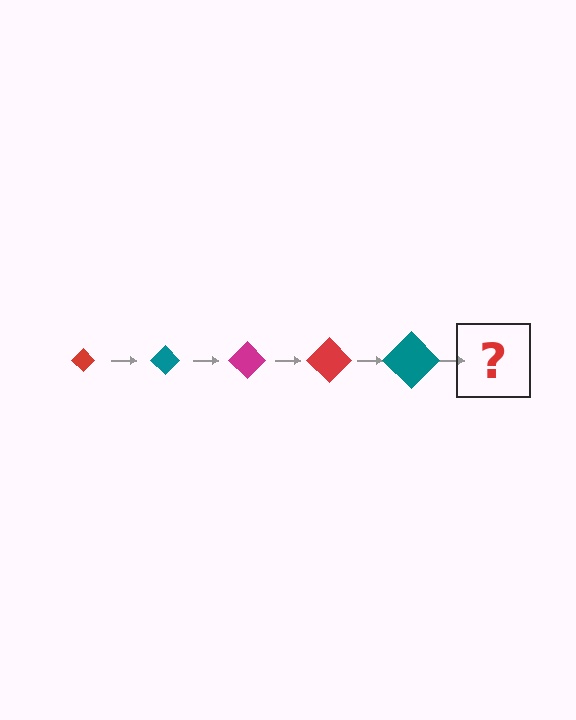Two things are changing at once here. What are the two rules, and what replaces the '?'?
The two rules are that the diamond grows larger each step and the color cycles through red, teal, and magenta. The '?' should be a magenta diamond, larger than the previous one.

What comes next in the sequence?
The next element should be a magenta diamond, larger than the previous one.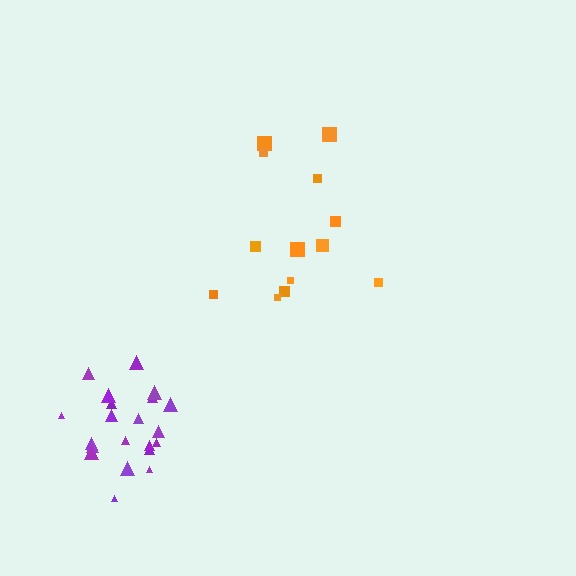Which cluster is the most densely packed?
Purple.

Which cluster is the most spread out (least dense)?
Orange.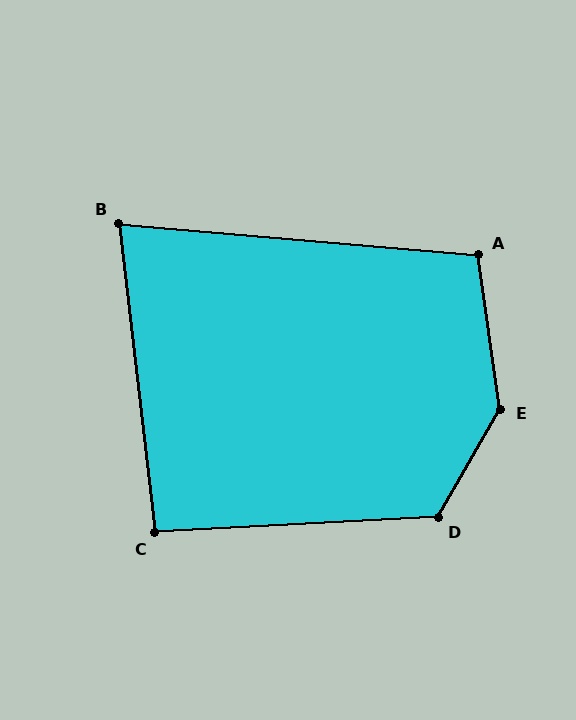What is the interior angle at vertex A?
Approximately 103 degrees (obtuse).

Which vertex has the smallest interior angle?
B, at approximately 78 degrees.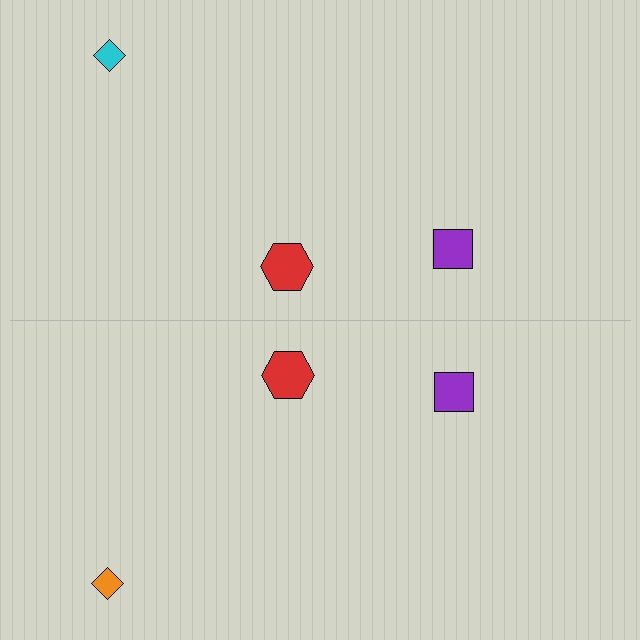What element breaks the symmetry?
The orange diamond on the bottom side breaks the symmetry — its mirror counterpart is cyan.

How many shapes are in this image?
There are 6 shapes in this image.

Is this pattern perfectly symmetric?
No, the pattern is not perfectly symmetric. The orange diamond on the bottom side breaks the symmetry — its mirror counterpart is cyan.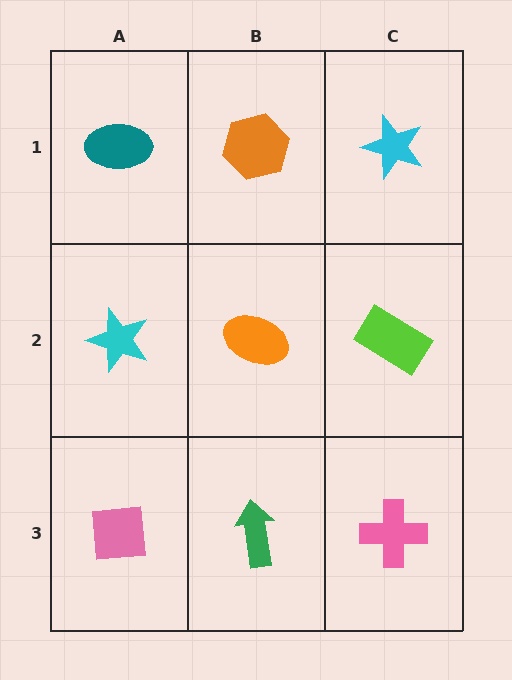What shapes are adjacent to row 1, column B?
An orange ellipse (row 2, column B), a teal ellipse (row 1, column A), a cyan star (row 1, column C).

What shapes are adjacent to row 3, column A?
A cyan star (row 2, column A), a green arrow (row 3, column B).